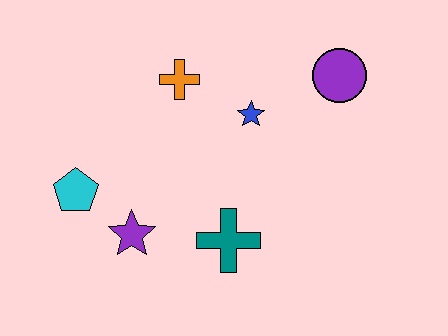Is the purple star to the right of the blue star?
No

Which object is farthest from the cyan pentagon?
The purple circle is farthest from the cyan pentagon.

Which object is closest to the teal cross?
The purple star is closest to the teal cross.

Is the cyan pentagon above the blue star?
No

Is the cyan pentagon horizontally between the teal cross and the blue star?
No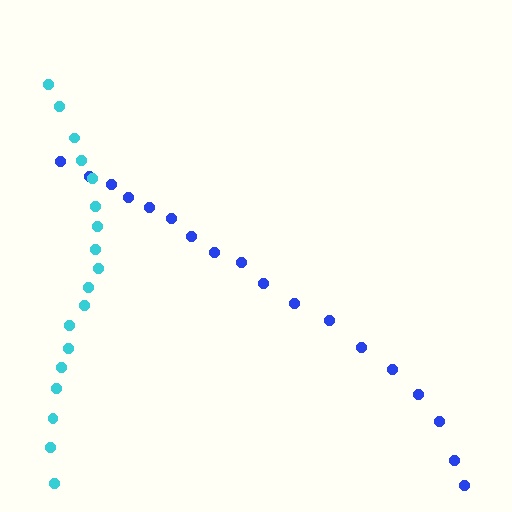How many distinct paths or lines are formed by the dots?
There are 2 distinct paths.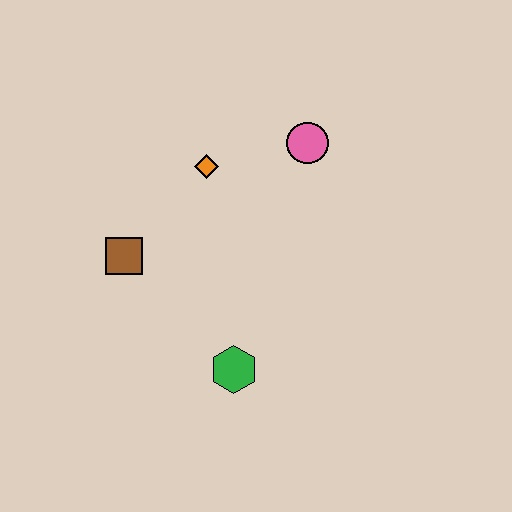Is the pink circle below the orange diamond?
No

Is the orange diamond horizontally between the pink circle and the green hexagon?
No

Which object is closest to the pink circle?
The orange diamond is closest to the pink circle.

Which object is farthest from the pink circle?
The green hexagon is farthest from the pink circle.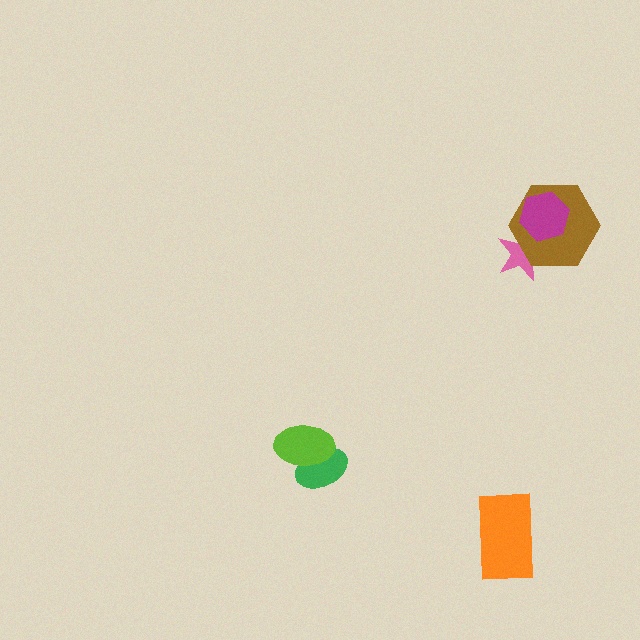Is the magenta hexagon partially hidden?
No, no other shape covers it.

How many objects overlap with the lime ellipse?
1 object overlaps with the lime ellipse.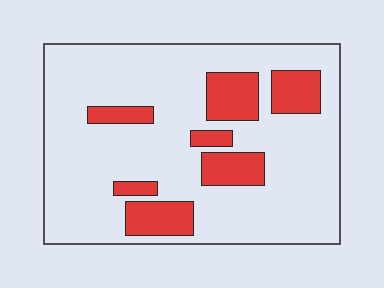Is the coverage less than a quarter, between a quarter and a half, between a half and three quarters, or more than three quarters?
Less than a quarter.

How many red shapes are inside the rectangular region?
7.